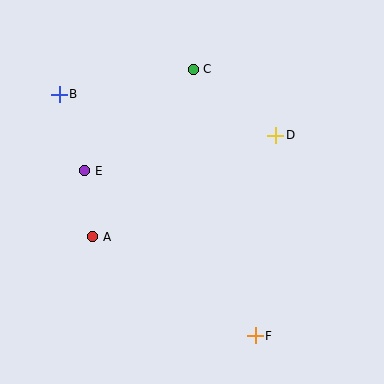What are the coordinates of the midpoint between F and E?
The midpoint between F and E is at (170, 253).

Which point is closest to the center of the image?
Point D at (276, 135) is closest to the center.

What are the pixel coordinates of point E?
Point E is at (85, 171).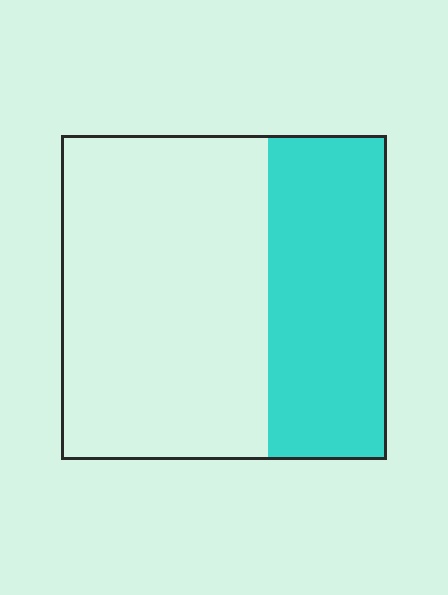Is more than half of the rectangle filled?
No.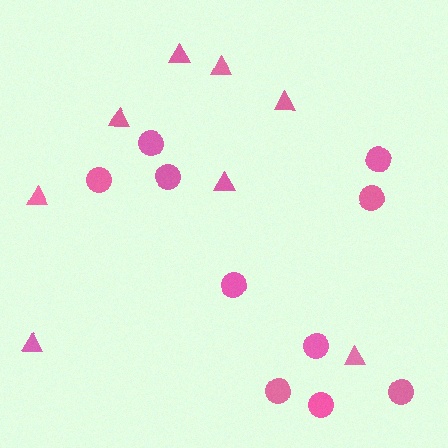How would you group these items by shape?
There are 2 groups: one group of circles (10) and one group of triangles (8).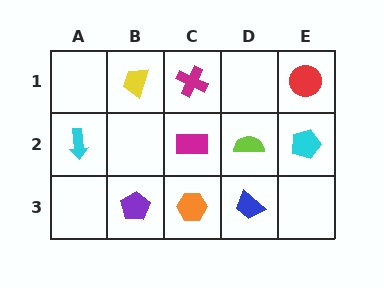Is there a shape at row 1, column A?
No, that cell is empty.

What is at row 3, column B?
A purple pentagon.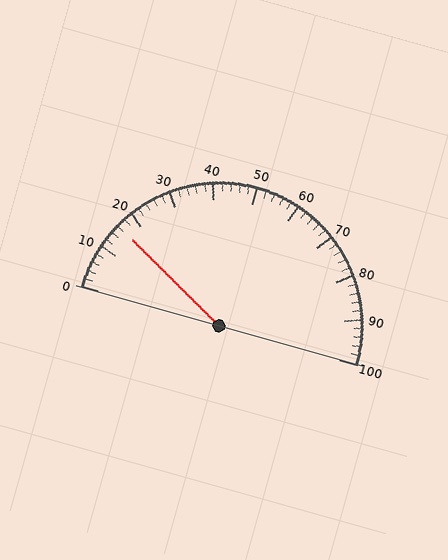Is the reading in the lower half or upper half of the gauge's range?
The reading is in the lower half of the range (0 to 100).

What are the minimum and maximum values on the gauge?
The gauge ranges from 0 to 100.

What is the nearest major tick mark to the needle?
The nearest major tick mark is 20.